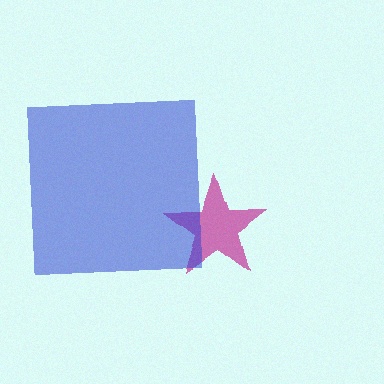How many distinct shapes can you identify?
There are 2 distinct shapes: a magenta star, a blue square.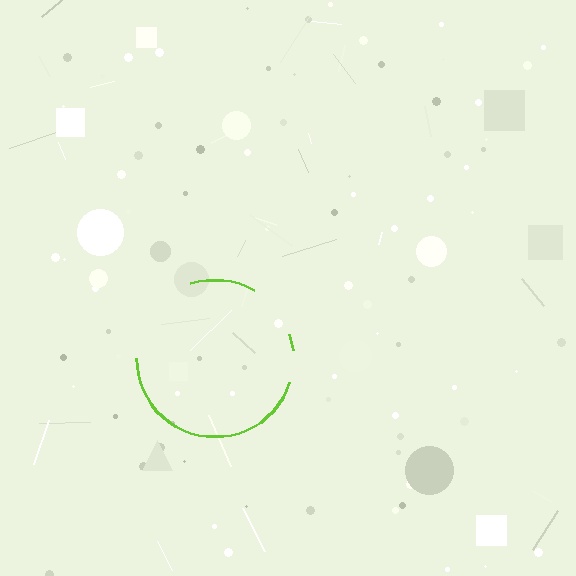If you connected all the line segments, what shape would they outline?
They would outline a circle.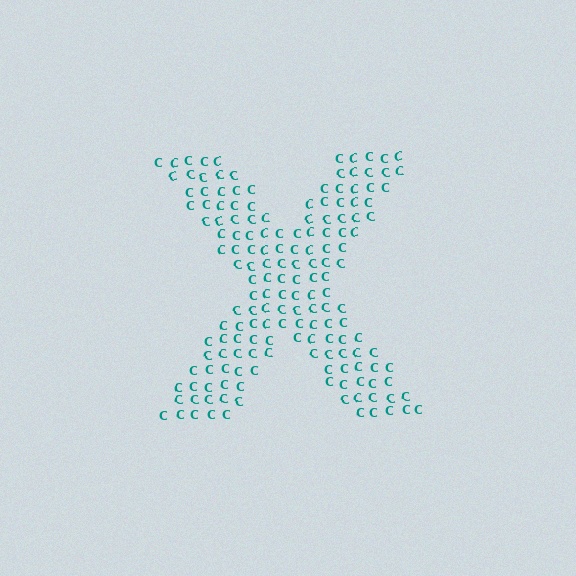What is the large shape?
The large shape is the letter X.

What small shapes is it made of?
It is made of small letter C's.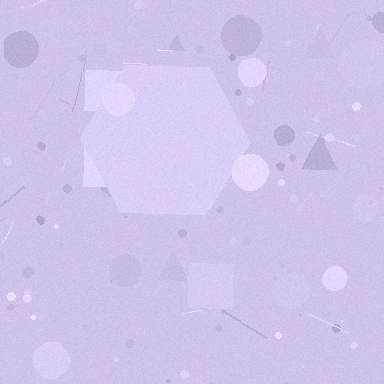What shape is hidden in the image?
A hexagon is hidden in the image.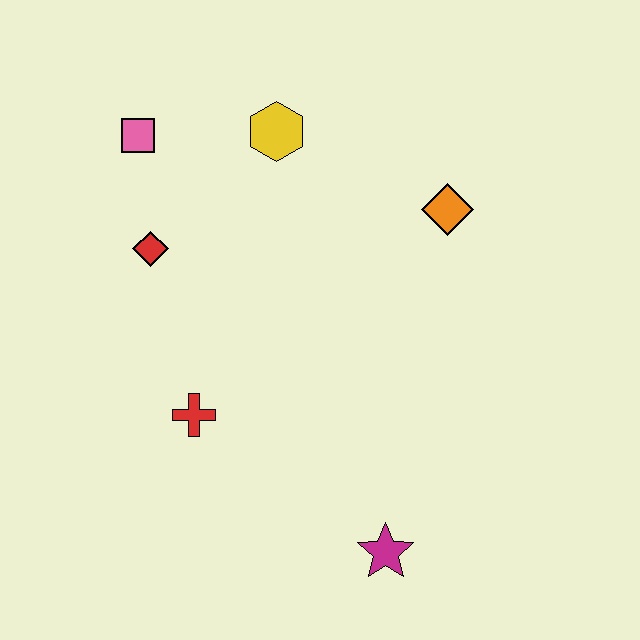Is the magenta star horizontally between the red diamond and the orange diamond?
Yes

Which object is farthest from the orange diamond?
The magenta star is farthest from the orange diamond.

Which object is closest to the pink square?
The red diamond is closest to the pink square.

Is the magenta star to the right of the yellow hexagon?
Yes